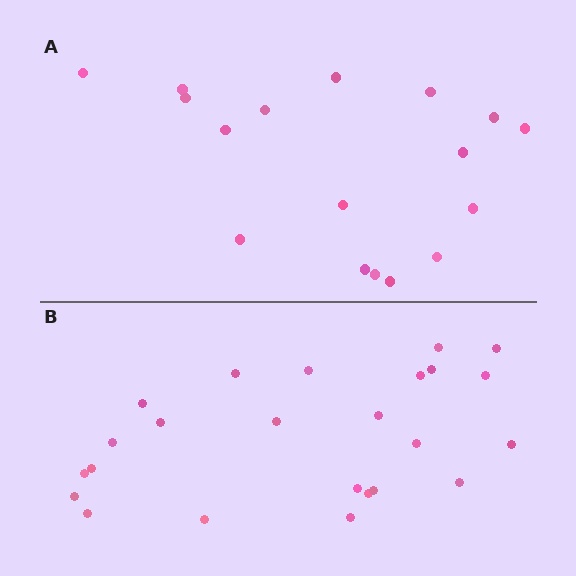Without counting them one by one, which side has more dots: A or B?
Region B (the bottom region) has more dots.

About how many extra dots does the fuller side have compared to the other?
Region B has roughly 8 or so more dots than region A.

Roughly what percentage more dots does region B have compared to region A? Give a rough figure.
About 40% more.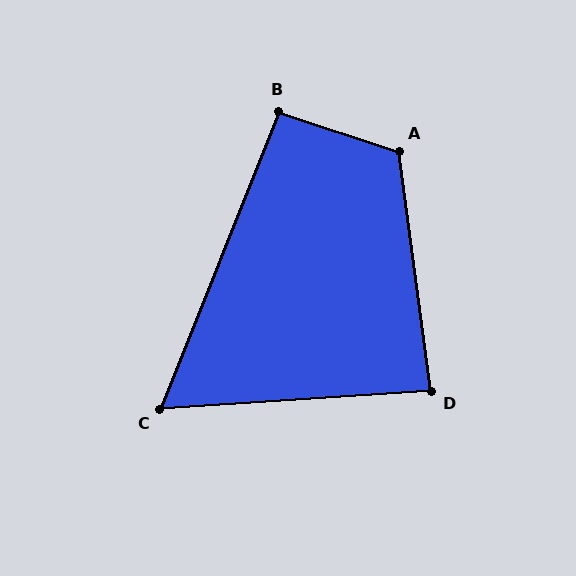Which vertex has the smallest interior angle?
C, at approximately 64 degrees.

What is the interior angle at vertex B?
Approximately 94 degrees (approximately right).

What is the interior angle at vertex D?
Approximately 86 degrees (approximately right).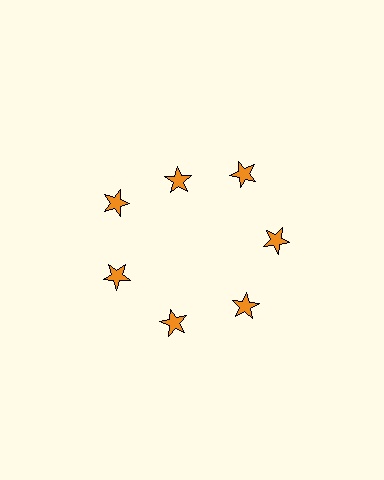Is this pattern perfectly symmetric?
No. The 7 orange stars are arranged in a ring, but one element near the 12 o'clock position is pulled inward toward the center, breaking the 7-fold rotational symmetry.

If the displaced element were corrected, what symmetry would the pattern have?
It would have 7-fold rotational symmetry — the pattern would map onto itself every 51 degrees.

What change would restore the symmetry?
The symmetry would be restored by moving it outward, back onto the ring so that all 7 stars sit at equal angles and equal distance from the center.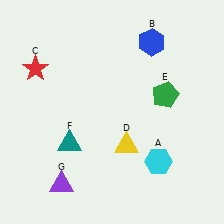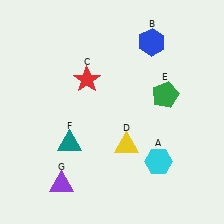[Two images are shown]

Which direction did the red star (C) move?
The red star (C) moved right.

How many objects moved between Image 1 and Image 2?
1 object moved between the two images.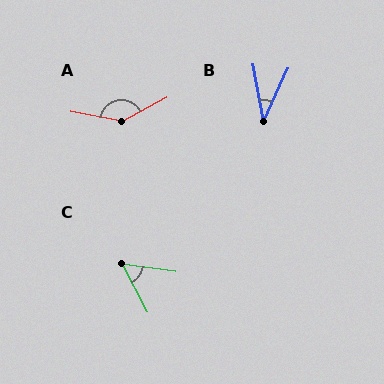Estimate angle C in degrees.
Approximately 55 degrees.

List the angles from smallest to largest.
B (35°), C (55°), A (141°).